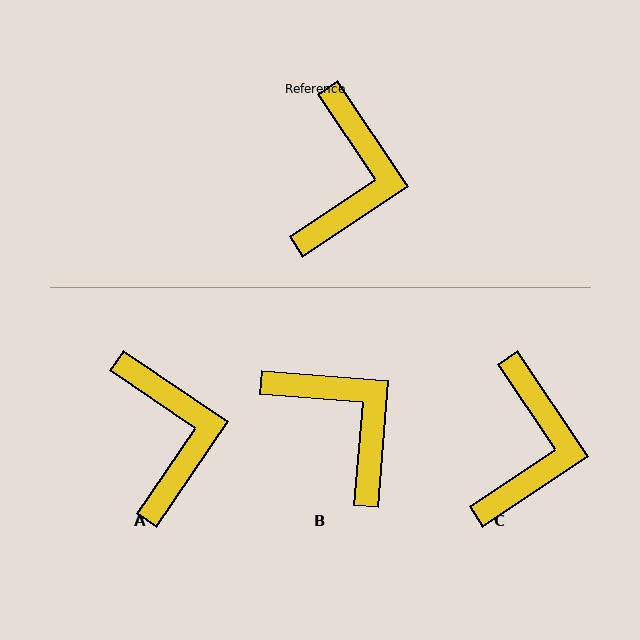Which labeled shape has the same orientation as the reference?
C.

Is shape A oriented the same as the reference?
No, it is off by about 22 degrees.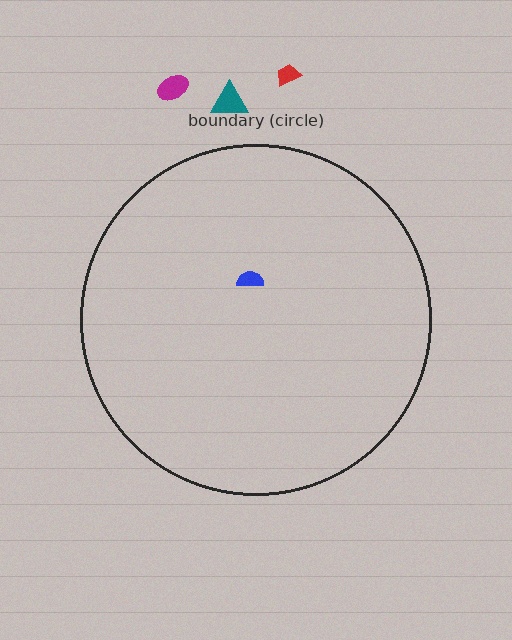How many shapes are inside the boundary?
1 inside, 3 outside.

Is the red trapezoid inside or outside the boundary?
Outside.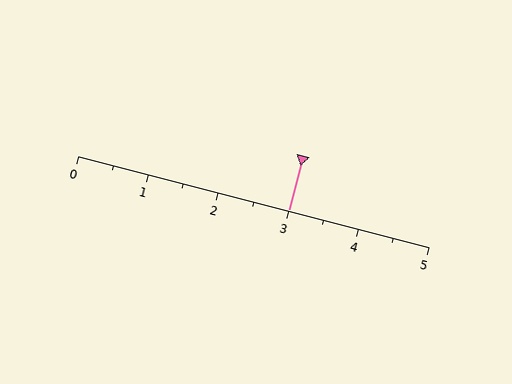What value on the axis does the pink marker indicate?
The marker indicates approximately 3.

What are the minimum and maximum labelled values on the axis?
The axis runs from 0 to 5.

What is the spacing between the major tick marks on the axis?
The major ticks are spaced 1 apart.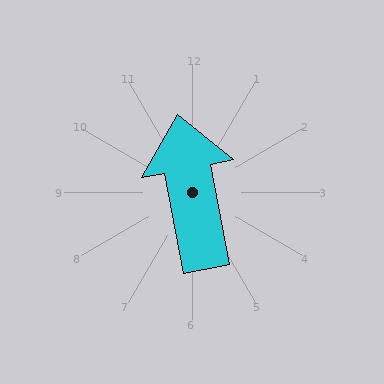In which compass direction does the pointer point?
North.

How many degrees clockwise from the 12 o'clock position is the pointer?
Approximately 349 degrees.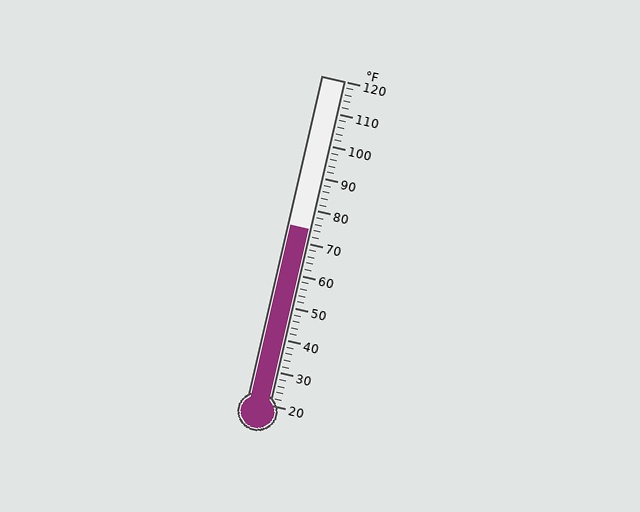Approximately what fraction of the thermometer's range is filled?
The thermometer is filled to approximately 55% of its range.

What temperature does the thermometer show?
The thermometer shows approximately 74°F.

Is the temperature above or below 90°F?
The temperature is below 90°F.